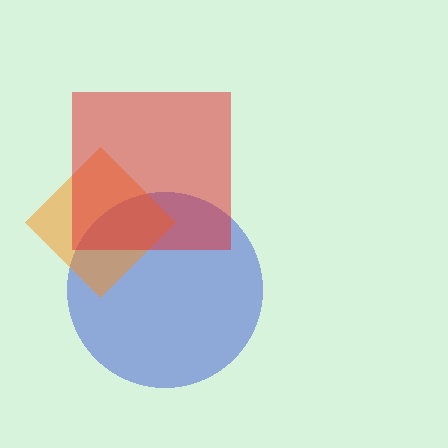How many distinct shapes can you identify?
There are 3 distinct shapes: a blue circle, an orange diamond, a red square.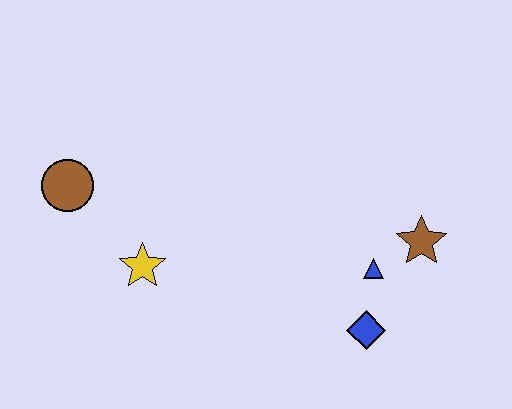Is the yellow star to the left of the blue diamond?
Yes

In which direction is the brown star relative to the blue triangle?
The brown star is to the right of the blue triangle.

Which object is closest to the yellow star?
The brown circle is closest to the yellow star.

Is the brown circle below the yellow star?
No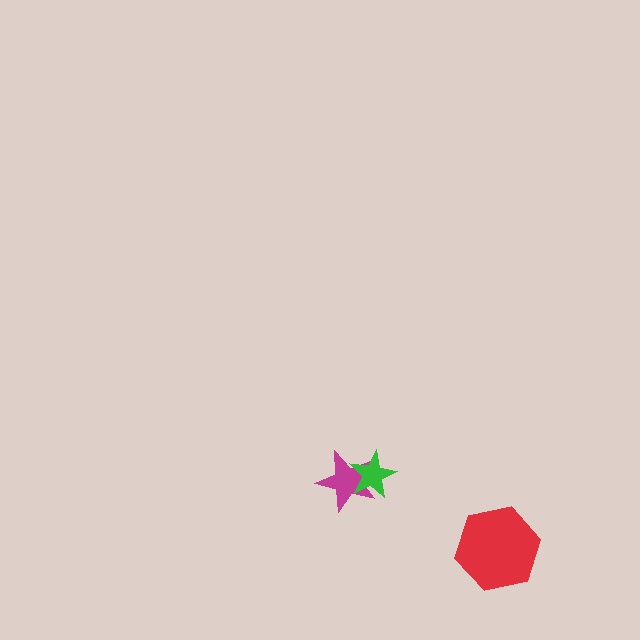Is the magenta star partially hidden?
Yes, it is partially covered by another shape.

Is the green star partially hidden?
No, no other shape covers it.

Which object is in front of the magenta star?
The green star is in front of the magenta star.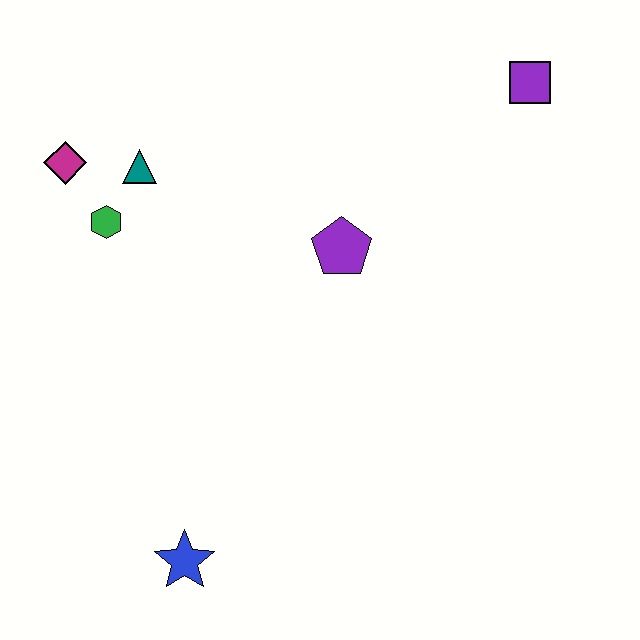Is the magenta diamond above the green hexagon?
Yes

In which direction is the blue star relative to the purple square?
The blue star is below the purple square.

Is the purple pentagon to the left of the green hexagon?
No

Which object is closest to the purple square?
The purple pentagon is closest to the purple square.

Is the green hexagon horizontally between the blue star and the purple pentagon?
No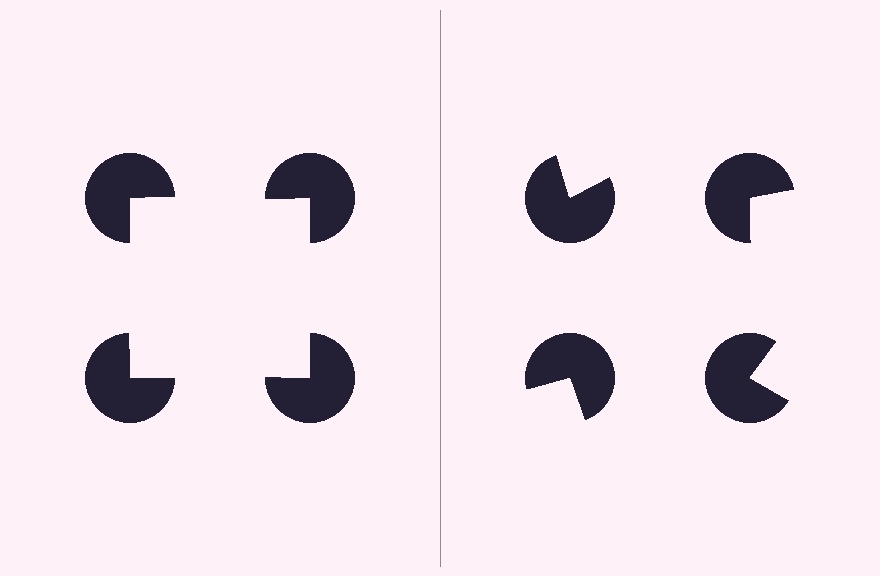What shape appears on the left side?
An illusory square.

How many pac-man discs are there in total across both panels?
8 — 4 on each side.